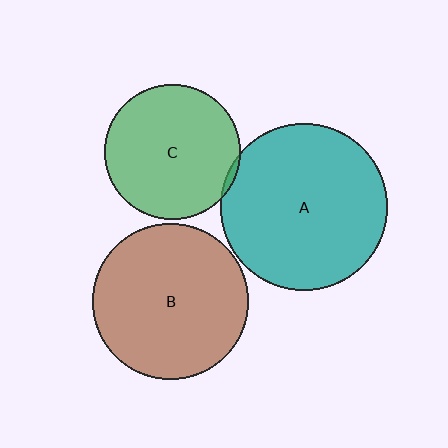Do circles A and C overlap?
Yes.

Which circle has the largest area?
Circle A (teal).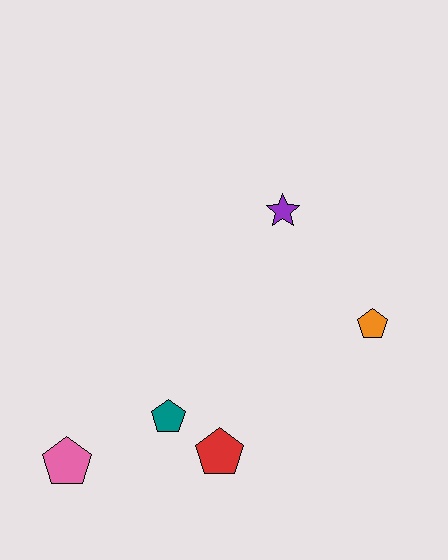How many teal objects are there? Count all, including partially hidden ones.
There is 1 teal object.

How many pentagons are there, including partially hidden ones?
There are 4 pentagons.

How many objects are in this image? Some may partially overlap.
There are 5 objects.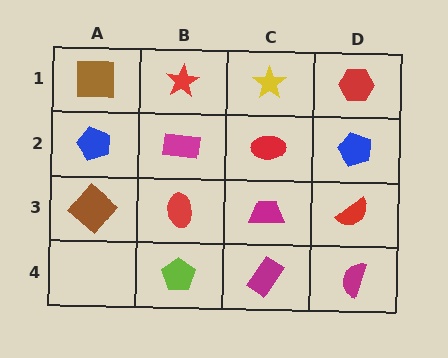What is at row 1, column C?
A yellow star.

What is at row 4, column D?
A magenta semicircle.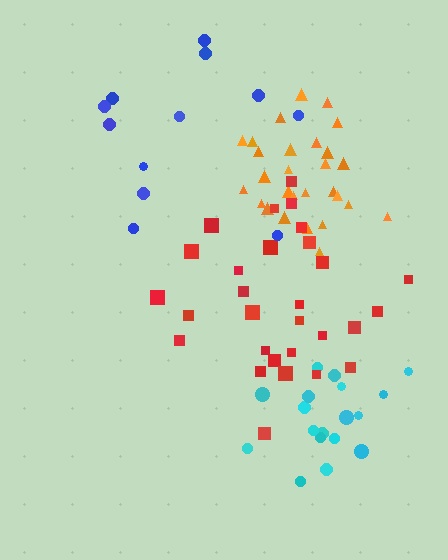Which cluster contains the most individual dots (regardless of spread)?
Red (29).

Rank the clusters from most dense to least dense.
orange, cyan, red, blue.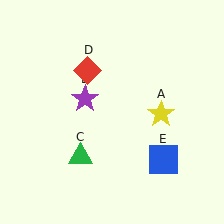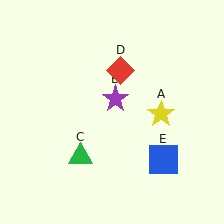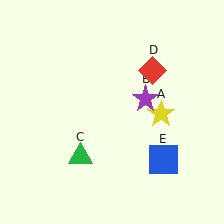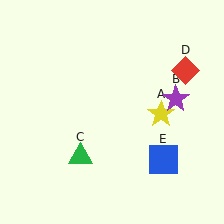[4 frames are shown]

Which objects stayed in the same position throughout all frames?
Yellow star (object A) and green triangle (object C) and blue square (object E) remained stationary.